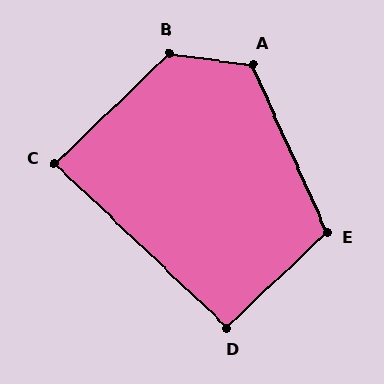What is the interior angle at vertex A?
Approximately 122 degrees (obtuse).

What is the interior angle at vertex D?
Approximately 92 degrees (approximately right).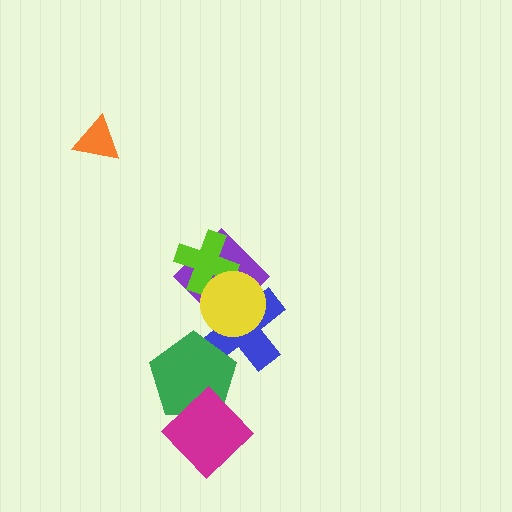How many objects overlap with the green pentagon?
2 objects overlap with the green pentagon.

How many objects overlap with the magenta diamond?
1 object overlaps with the magenta diamond.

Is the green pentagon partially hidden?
Yes, it is partially covered by another shape.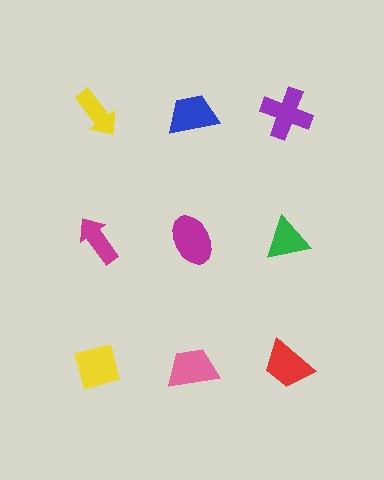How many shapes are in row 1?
3 shapes.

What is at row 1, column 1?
A yellow arrow.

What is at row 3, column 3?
A red trapezoid.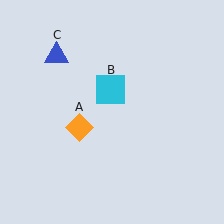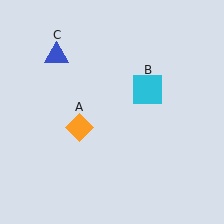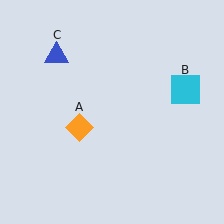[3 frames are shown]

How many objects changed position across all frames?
1 object changed position: cyan square (object B).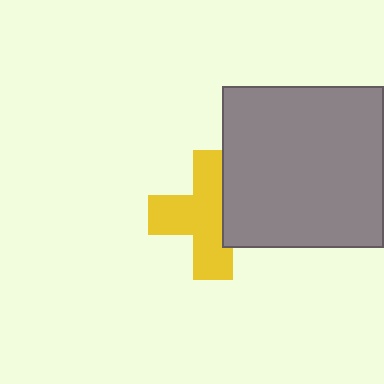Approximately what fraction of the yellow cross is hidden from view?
Roughly 33% of the yellow cross is hidden behind the gray square.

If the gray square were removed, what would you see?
You would see the complete yellow cross.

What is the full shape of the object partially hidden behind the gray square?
The partially hidden object is a yellow cross.